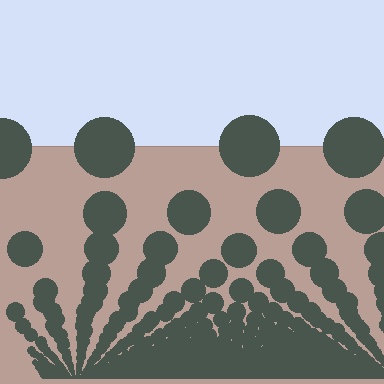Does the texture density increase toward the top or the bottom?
Density increases toward the bottom.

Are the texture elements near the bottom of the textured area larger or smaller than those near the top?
Smaller. The gradient is inverted — elements near the bottom are smaller and denser.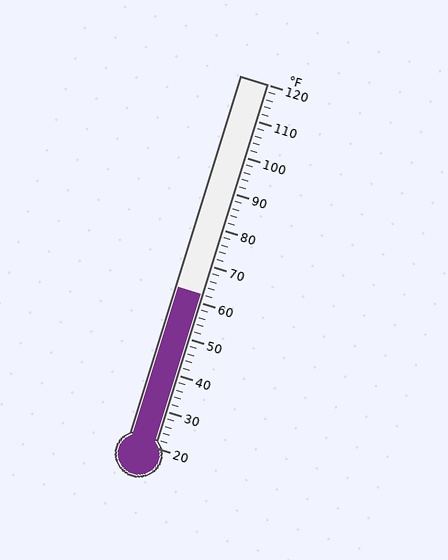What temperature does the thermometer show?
The thermometer shows approximately 62°F.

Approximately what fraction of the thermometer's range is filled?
The thermometer is filled to approximately 40% of its range.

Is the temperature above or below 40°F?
The temperature is above 40°F.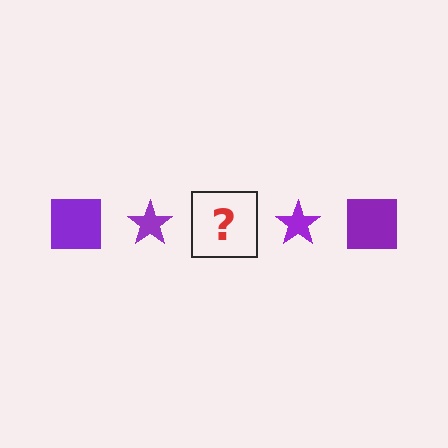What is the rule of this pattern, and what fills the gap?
The rule is that the pattern cycles through square, star shapes in purple. The gap should be filled with a purple square.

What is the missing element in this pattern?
The missing element is a purple square.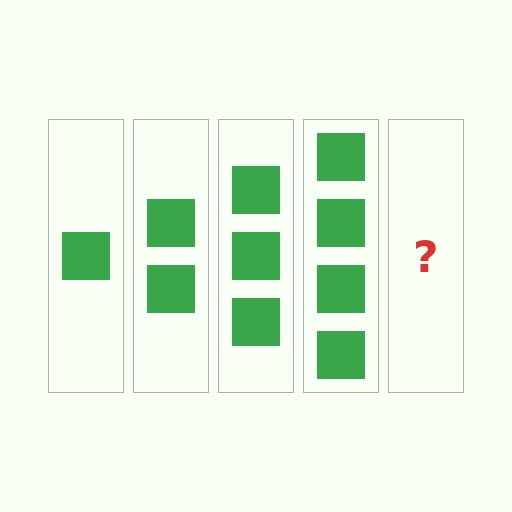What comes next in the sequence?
The next element should be 5 squares.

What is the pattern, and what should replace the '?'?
The pattern is that each step adds one more square. The '?' should be 5 squares.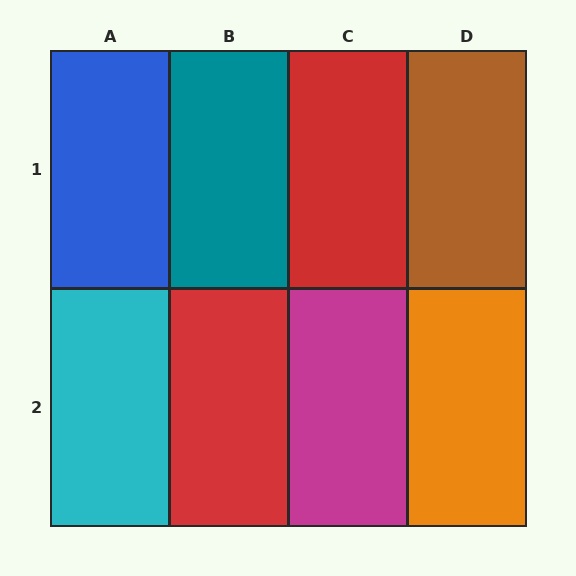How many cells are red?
2 cells are red.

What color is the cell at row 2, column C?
Magenta.